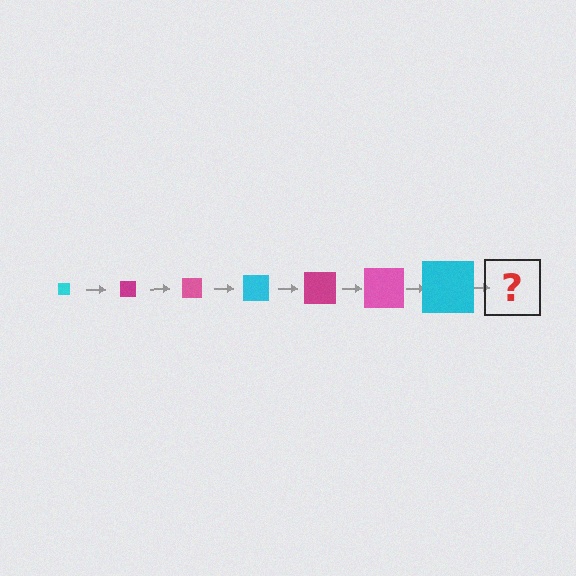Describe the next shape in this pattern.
It should be a magenta square, larger than the previous one.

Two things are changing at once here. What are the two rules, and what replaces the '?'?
The two rules are that the square grows larger each step and the color cycles through cyan, magenta, and pink. The '?' should be a magenta square, larger than the previous one.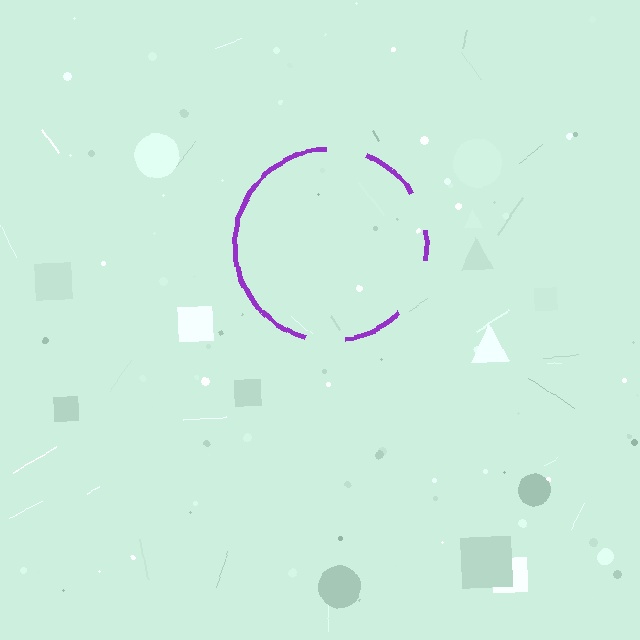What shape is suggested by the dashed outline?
The dashed outline suggests a circle.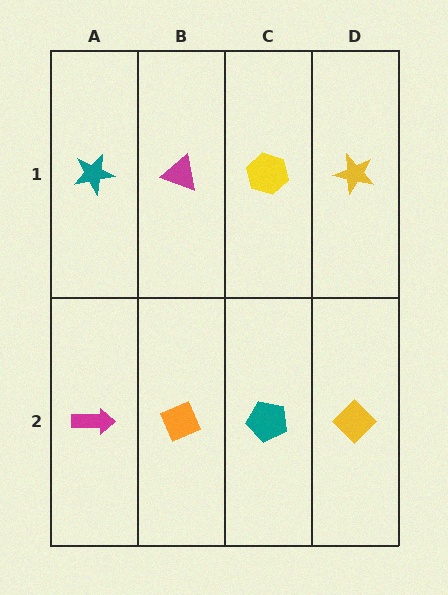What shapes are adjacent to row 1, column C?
A teal pentagon (row 2, column C), a magenta triangle (row 1, column B), a yellow star (row 1, column D).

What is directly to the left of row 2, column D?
A teal pentagon.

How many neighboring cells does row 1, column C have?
3.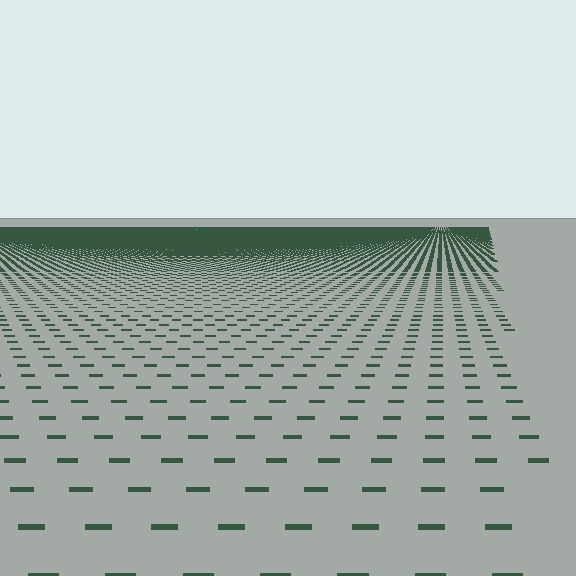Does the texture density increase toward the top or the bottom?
Density increases toward the top.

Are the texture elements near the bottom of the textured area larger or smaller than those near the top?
Larger. Near the bottom, elements are closer to the viewer and appear at a bigger on-screen size.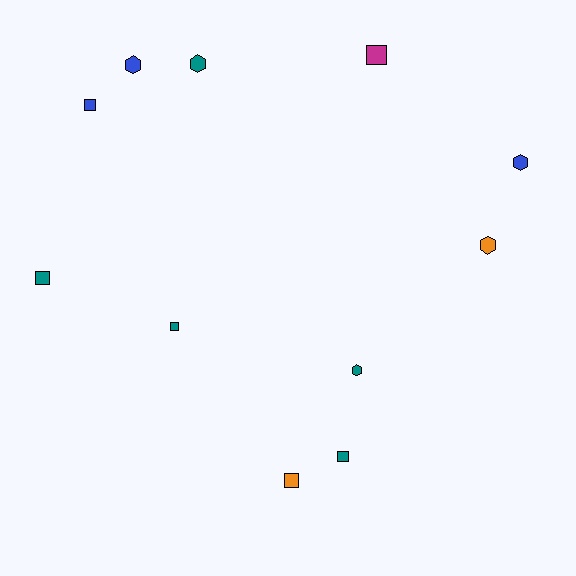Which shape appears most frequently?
Square, with 6 objects.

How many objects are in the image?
There are 11 objects.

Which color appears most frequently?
Teal, with 5 objects.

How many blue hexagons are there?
There are 2 blue hexagons.